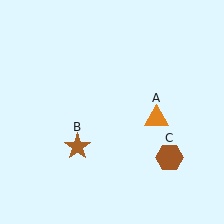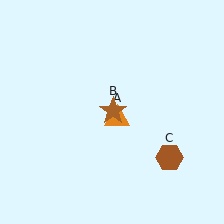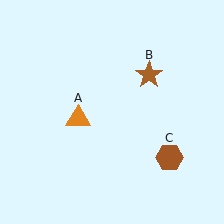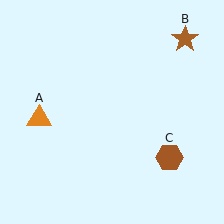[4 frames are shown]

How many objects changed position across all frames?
2 objects changed position: orange triangle (object A), brown star (object B).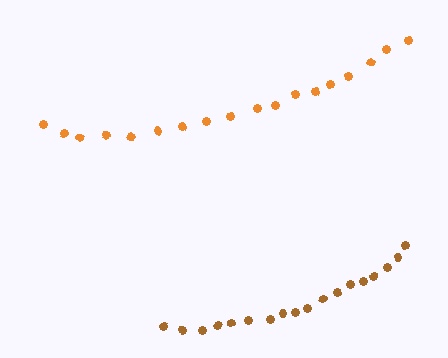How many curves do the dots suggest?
There are 2 distinct paths.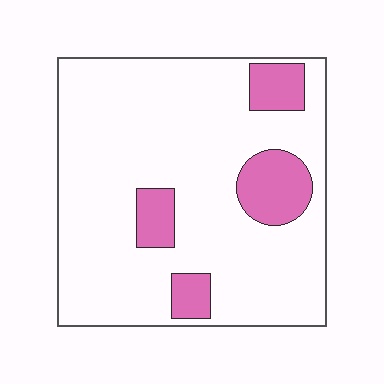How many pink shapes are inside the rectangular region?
4.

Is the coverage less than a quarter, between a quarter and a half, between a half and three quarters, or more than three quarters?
Less than a quarter.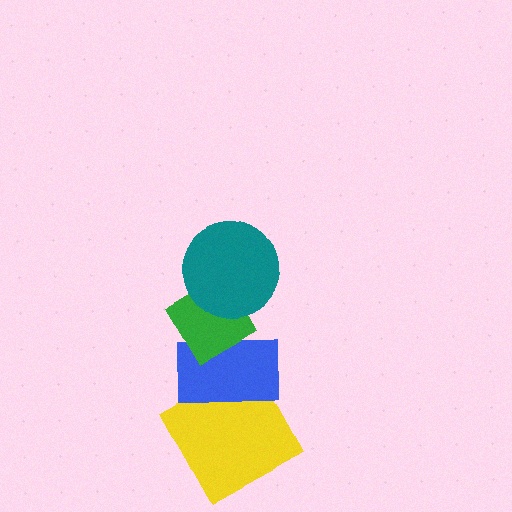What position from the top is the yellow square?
The yellow square is 4th from the top.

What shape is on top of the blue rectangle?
The green diamond is on top of the blue rectangle.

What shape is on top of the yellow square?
The blue rectangle is on top of the yellow square.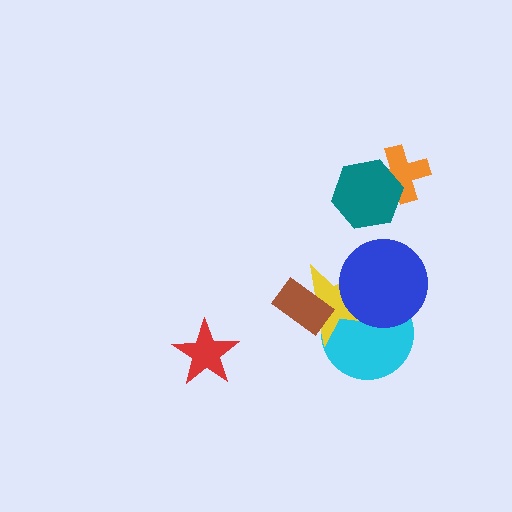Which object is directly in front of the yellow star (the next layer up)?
The brown rectangle is directly in front of the yellow star.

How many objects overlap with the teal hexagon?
1 object overlaps with the teal hexagon.